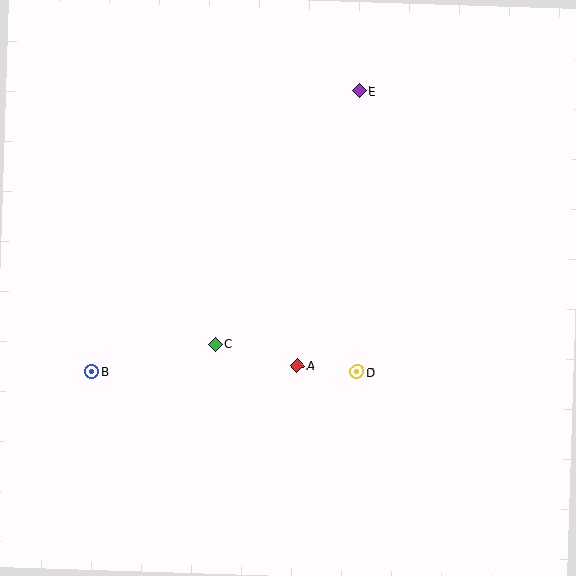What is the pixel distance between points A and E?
The distance between A and E is 282 pixels.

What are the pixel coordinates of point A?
Point A is at (297, 366).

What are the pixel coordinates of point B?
Point B is at (92, 371).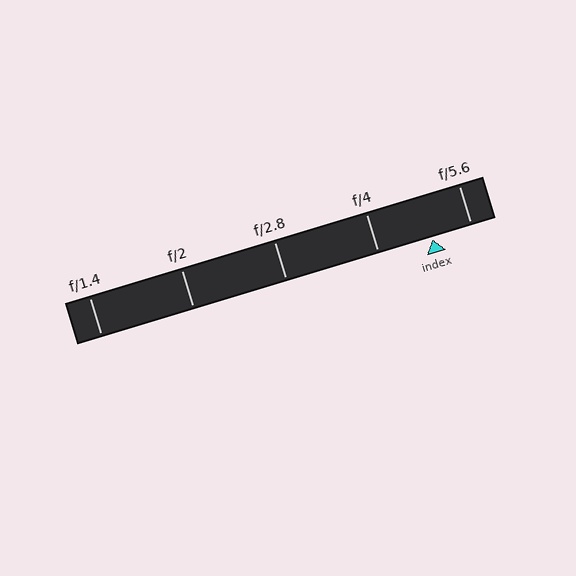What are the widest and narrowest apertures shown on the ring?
The widest aperture shown is f/1.4 and the narrowest is f/5.6.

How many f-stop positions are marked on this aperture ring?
There are 5 f-stop positions marked.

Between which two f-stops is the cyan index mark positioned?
The index mark is between f/4 and f/5.6.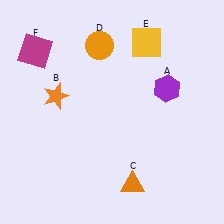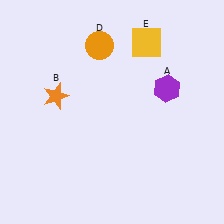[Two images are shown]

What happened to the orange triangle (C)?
The orange triangle (C) was removed in Image 2. It was in the bottom-right area of Image 1.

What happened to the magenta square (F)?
The magenta square (F) was removed in Image 2. It was in the top-left area of Image 1.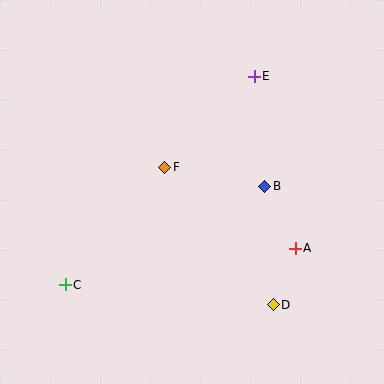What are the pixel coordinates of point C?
Point C is at (65, 285).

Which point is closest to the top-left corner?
Point F is closest to the top-left corner.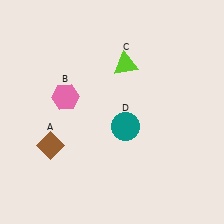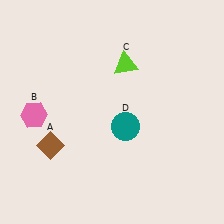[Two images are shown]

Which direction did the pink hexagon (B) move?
The pink hexagon (B) moved left.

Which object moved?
The pink hexagon (B) moved left.